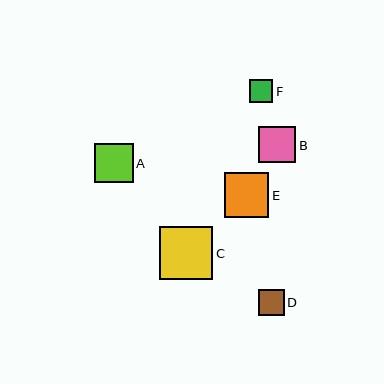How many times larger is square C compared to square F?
Square C is approximately 2.3 times the size of square F.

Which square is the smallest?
Square F is the smallest with a size of approximately 23 pixels.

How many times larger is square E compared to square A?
Square E is approximately 1.1 times the size of square A.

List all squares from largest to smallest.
From largest to smallest: C, E, A, B, D, F.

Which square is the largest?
Square C is the largest with a size of approximately 53 pixels.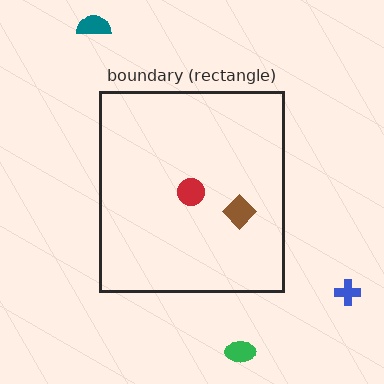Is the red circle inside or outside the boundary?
Inside.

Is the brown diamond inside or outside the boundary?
Inside.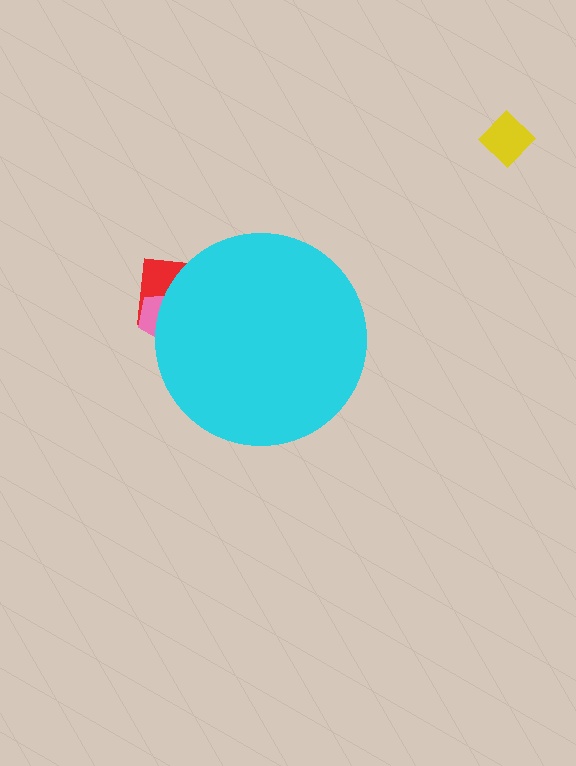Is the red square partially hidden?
Yes, the red square is partially hidden behind the cyan circle.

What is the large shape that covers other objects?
A cyan circle.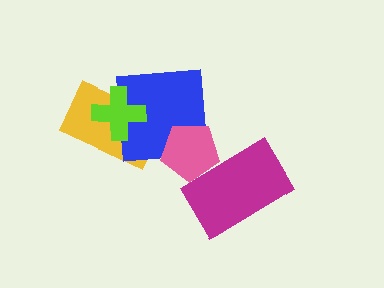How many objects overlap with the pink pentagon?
2 objects overlap with the pink pentagon.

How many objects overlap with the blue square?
3 objects overlap with the blue square.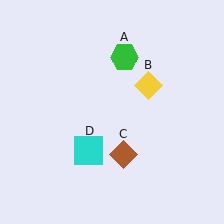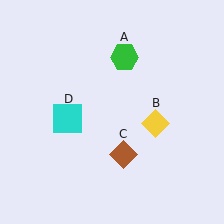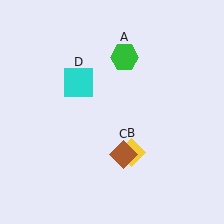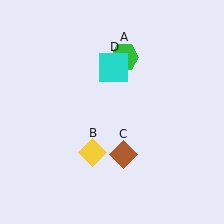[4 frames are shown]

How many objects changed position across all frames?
2 objects changed position: yellow diamond (object B), cyan square (object D).